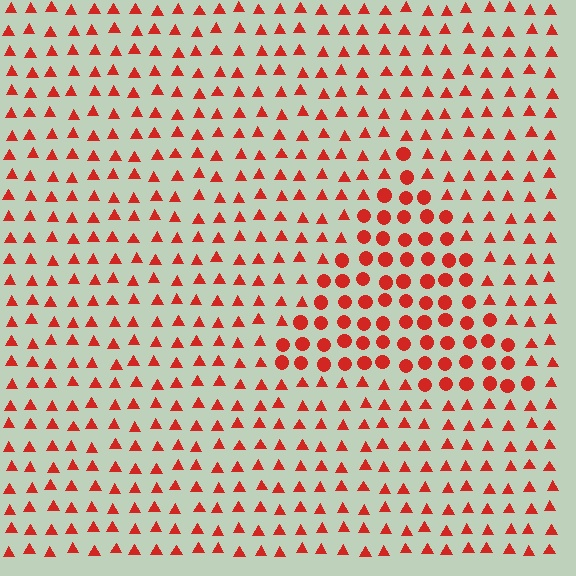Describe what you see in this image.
The image is filled with small red elements arranged in a uniform grid. A triangle-shaped region contains circles, while the surrounding area contains triangles. The boundary is defined purely by the change in element shape.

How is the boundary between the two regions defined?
The boundary is defined by a change in element shape: circles inside vs. triangles outside. All elements share the same color and spacing.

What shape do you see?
I see a triangle.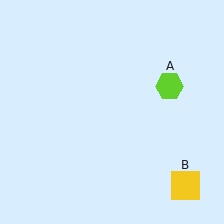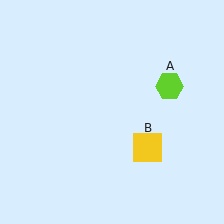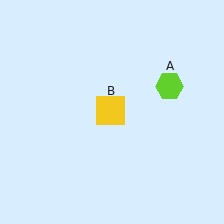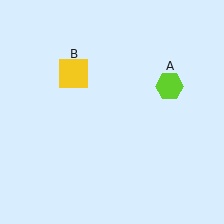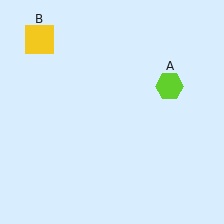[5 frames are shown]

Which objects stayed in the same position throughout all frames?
Lime hexagon (object A) remained stationary.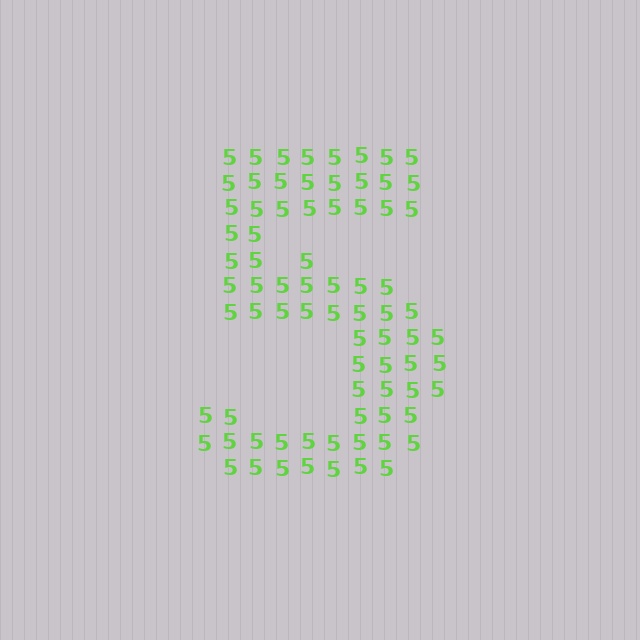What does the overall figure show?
The overall figure shows the digit 5.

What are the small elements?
The small elements are digit 5's.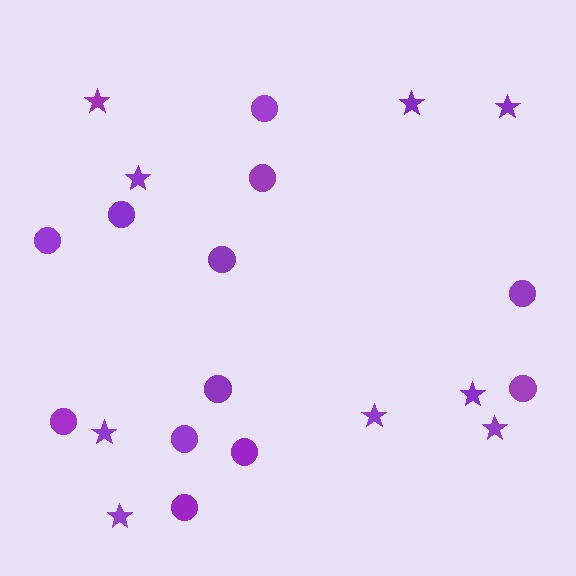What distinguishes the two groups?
There are 2 groups: one group of circles (12) and one group of stars (9).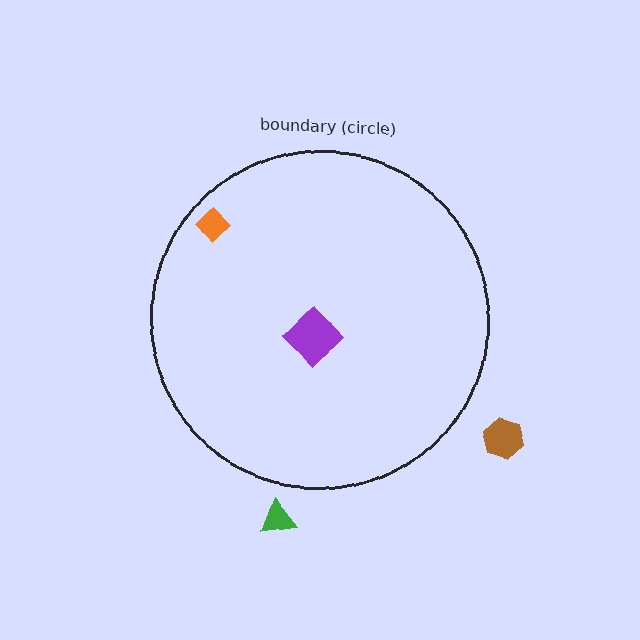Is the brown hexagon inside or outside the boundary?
Outside.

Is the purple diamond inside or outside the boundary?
Inside.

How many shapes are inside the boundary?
2 inside, 2 outside.